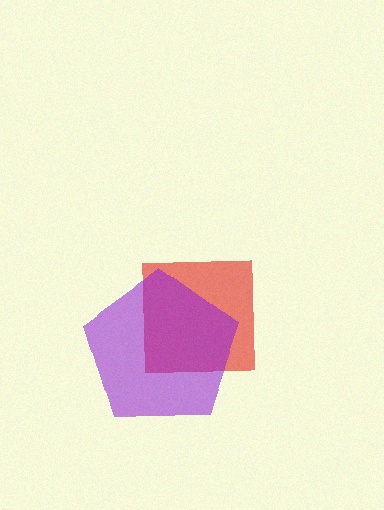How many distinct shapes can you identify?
There are 2 distinct shapes: a red square, a purple pentagon.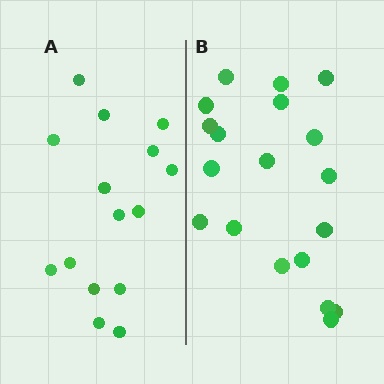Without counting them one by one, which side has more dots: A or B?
Region B (the right region) has more dots.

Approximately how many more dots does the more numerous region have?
Region B has about 4 more dots than region A.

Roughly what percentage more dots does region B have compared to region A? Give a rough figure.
About 25% more.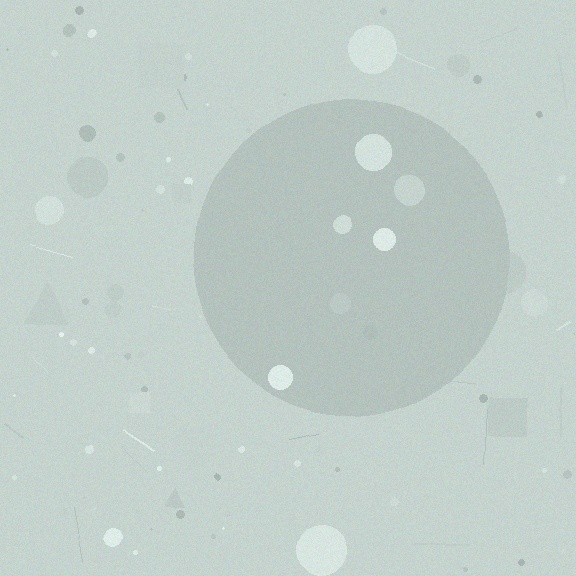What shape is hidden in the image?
A circle is hidden in the image.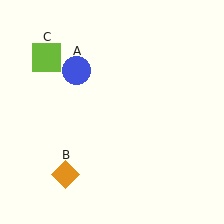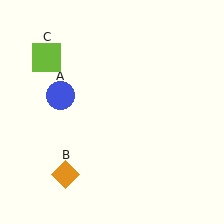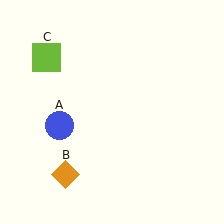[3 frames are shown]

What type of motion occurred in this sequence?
The blue circle (object A) rotated counterclockwise around the center of the scene.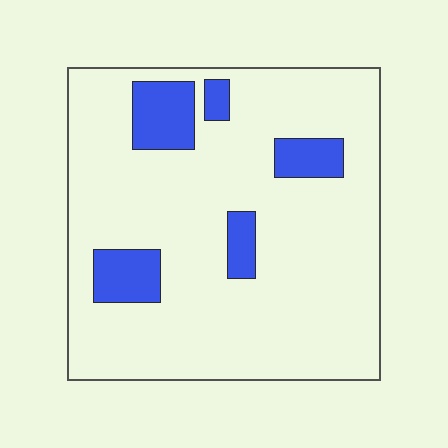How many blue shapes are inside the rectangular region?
5.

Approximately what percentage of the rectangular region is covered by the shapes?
Approximately 15%.